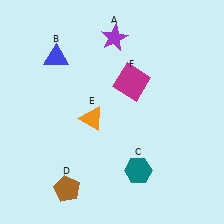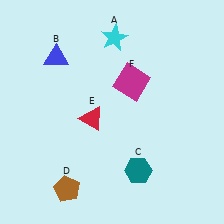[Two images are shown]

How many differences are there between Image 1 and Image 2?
There are 2 differences between the two images.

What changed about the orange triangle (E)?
In Image 1, E is orange. In Image 2, it changed to red.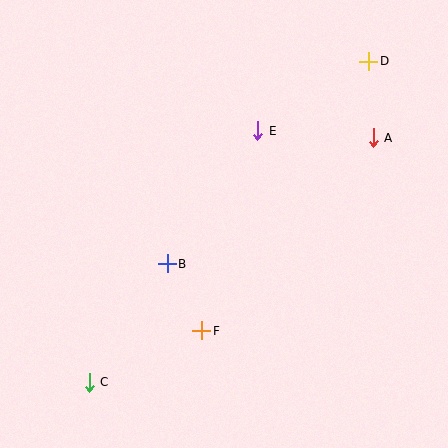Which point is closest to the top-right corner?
Point D is closest to the top-right corner.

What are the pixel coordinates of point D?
Point D is at (369, 61).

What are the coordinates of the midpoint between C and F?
The midpoint between C and F is at (146, 356).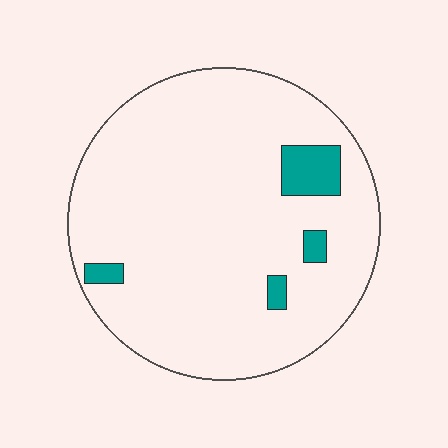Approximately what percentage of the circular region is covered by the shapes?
Approximately 5%.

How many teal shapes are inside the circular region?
4.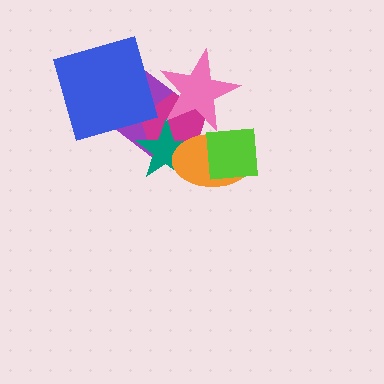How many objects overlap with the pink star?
4 objects overlap with the pink star.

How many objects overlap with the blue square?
1 object overlaps with the blue square.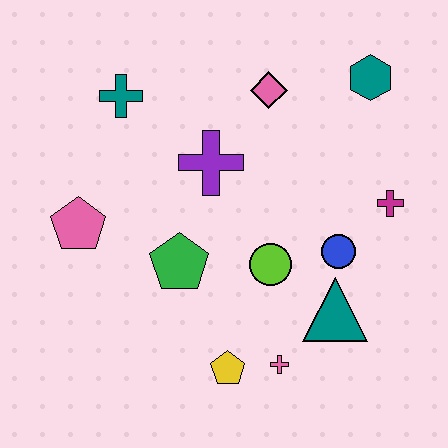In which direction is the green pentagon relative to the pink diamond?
The green pentagon is below the pink diamond.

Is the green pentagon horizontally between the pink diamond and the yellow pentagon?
No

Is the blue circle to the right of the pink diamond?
Yes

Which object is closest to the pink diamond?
The purple cross is closest to the pink diamond.